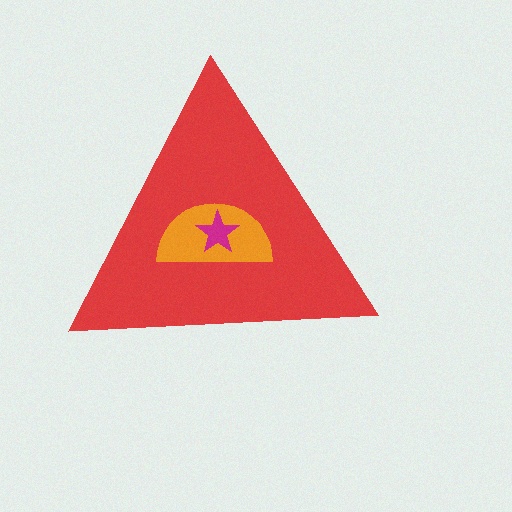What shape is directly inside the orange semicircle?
The magenta star.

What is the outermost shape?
The red triangle.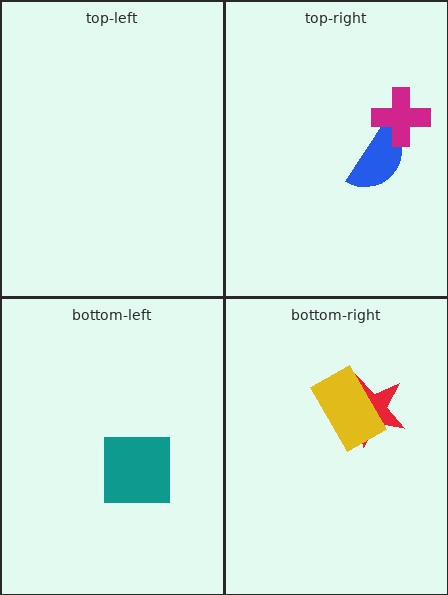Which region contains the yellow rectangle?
The bottom-right region.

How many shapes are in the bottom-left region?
1.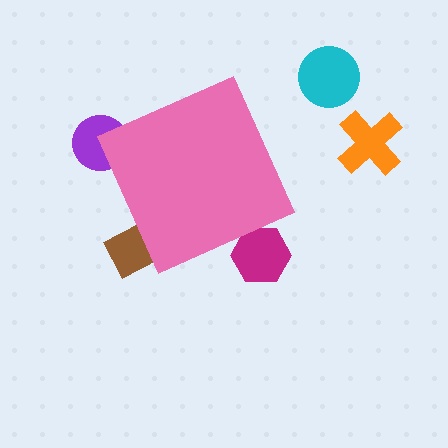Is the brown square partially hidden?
Yes, the brown square is partially hidden behind the pink diamond.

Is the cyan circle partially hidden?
No, the cyan circle is fully visible.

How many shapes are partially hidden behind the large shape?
3 shapes are partially hidden.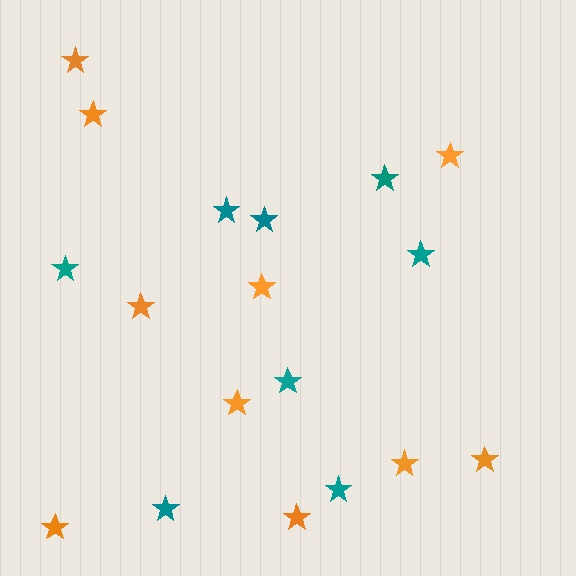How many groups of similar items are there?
There are 2 groups: one group of teal stars (8) and one group of orange stars (10).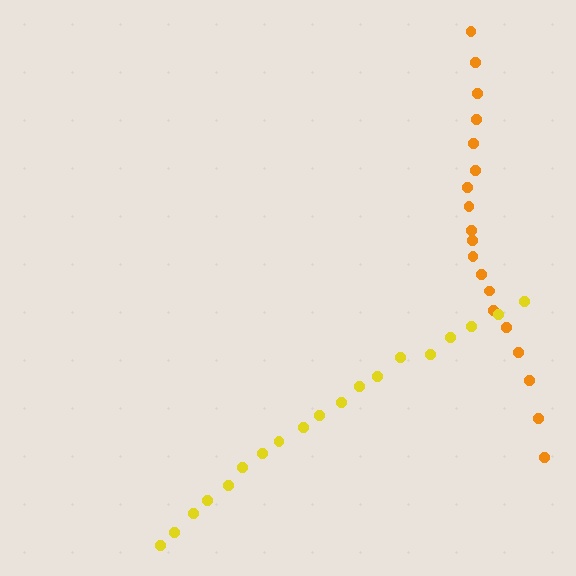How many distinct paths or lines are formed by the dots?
There are 2 distinct paths.